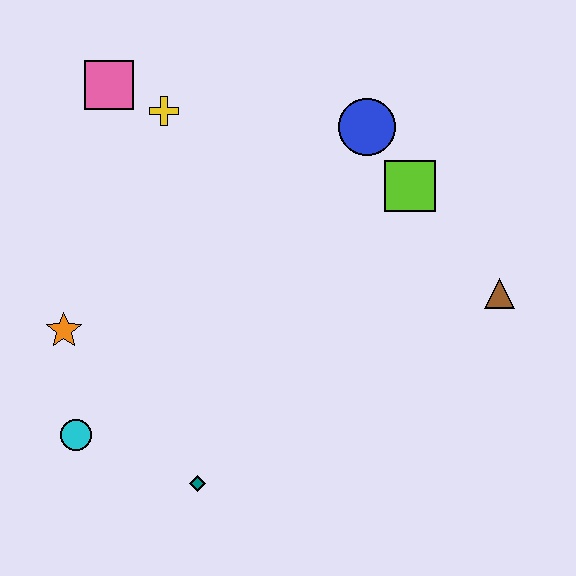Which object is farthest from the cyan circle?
The brown triangle is farthest from the cyan circle.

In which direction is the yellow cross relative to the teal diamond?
The yellow cross is above the teal diamond.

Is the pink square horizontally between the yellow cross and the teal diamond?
No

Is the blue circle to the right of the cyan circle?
Yes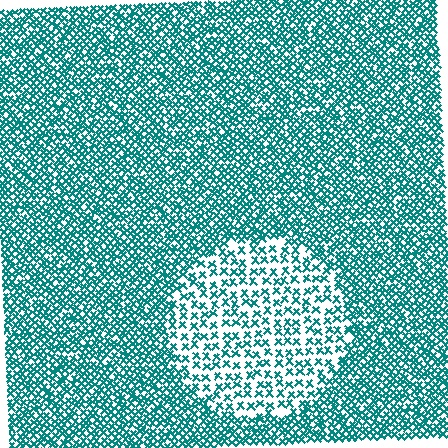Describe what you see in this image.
The image contains small teal elements arranged at two different densities. A circle-shaped region is visible where the elements are less densely packed than the surrounding area.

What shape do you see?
I see a circle.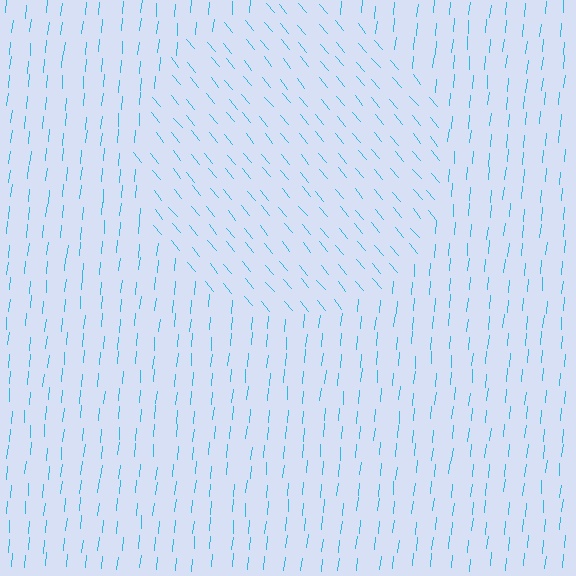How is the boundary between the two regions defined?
The boundary is defined purely by a change in line orientation (approximately 45 degrees difference). All lines are the same color and thickness.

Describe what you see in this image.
The image is filled with small cyan line segments. A circle region in the image has lines oriented differently from the surrounding lines, creating a visible texture boundary.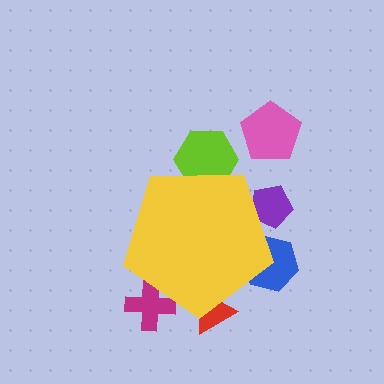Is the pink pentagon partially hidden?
No, the pink pentagon is fully visible.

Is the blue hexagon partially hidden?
Yes, the blue hexagon is partially hidden behind the yellow pentagon.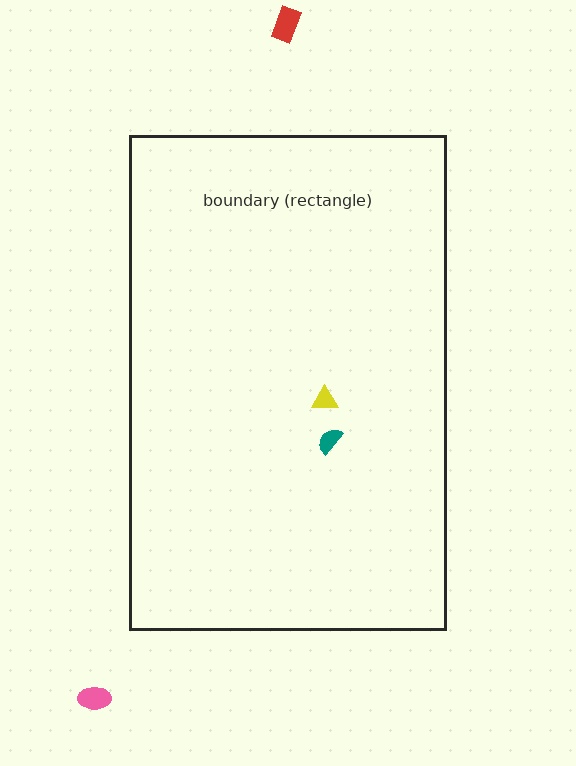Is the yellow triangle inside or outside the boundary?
Inside.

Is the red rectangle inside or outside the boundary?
Outside.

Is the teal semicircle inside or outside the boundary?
Inside.